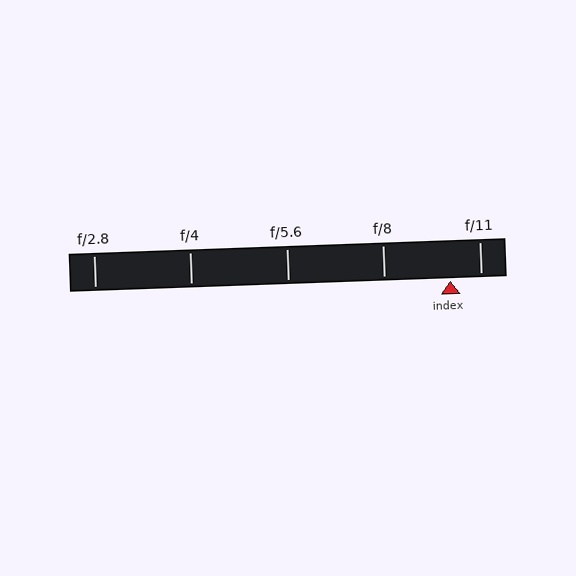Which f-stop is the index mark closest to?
The index mark is closest to f/11.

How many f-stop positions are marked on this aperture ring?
There are 5 f-stop positions marked.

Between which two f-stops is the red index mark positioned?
The index mark is between f/8 and f/11.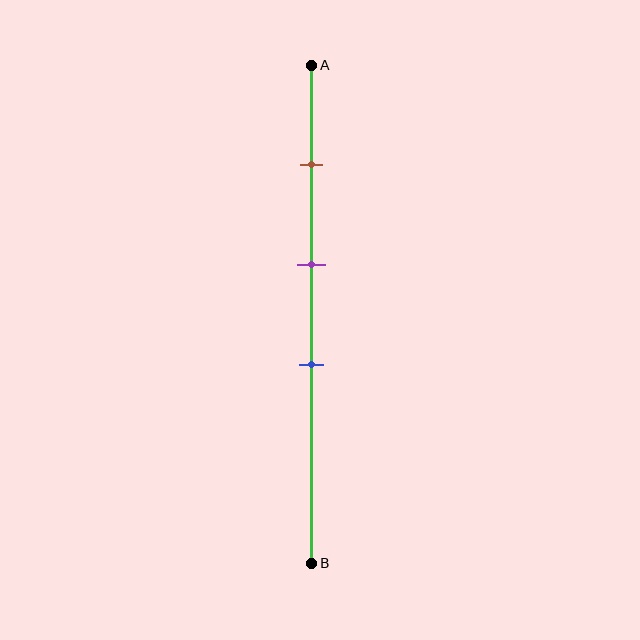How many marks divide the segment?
There are 3 marks dividing the segment.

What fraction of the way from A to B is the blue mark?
The blue mark is approximately 60% (0.6) of the way from A to B.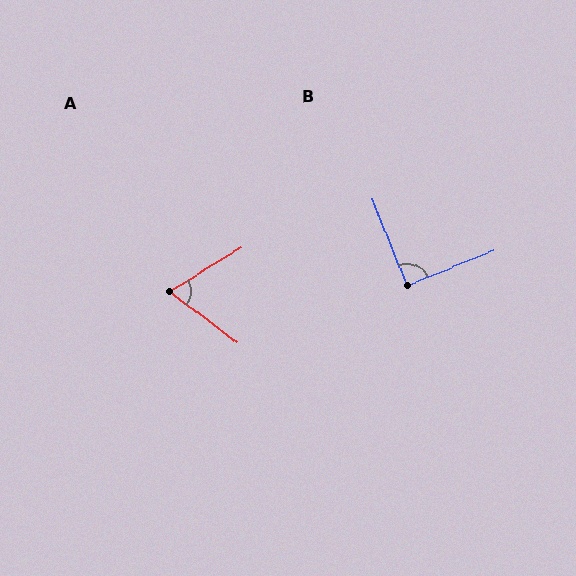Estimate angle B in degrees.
Approximately 90 degrees.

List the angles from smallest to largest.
A (68°), B (90°).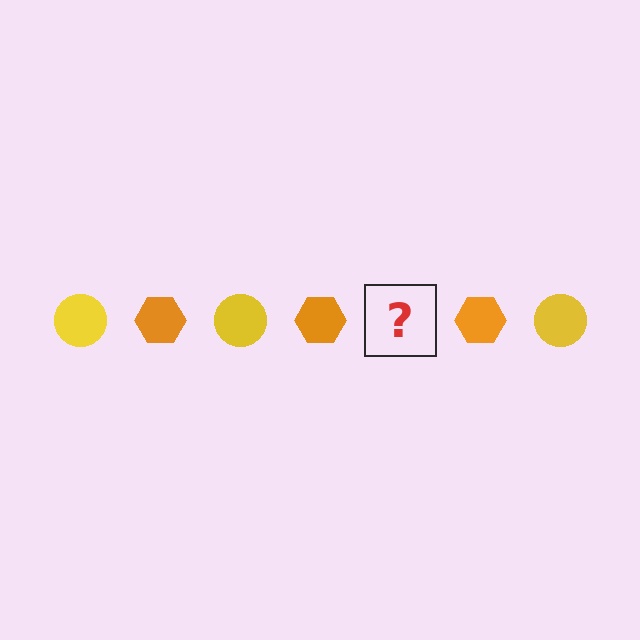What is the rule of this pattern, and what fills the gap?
The rule is that the pattern alternates between yellow circle and orange hexagon. The gap should be filled with a yellow circle.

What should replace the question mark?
The question mark should be replaced with a yellow circle.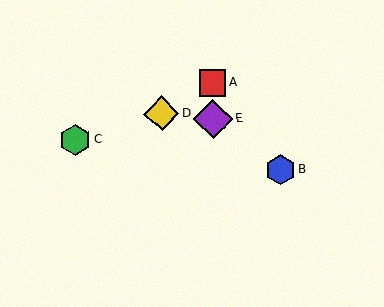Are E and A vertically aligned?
Yes, both are at x≈213.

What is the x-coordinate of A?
Object A is at x≈213.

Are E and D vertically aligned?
No, E is at x≈213 and D is at x≈161.